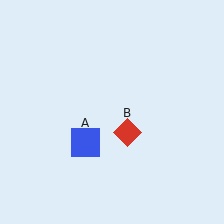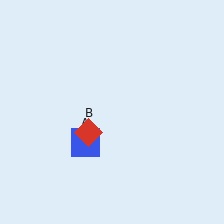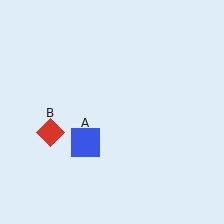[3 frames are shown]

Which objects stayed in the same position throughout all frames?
Blue square (object A) remained stationary.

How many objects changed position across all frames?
1 object changed position: red diamond (object B).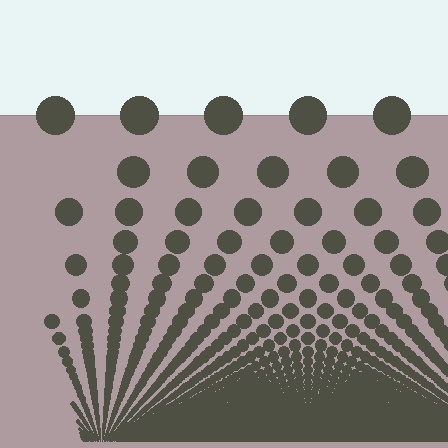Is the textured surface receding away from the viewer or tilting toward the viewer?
The surface appears to tilt toward the viewer. Texture elements get larger and sparser toward the top.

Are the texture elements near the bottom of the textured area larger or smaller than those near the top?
Smaller. The gradient is inverted — elements near the bottom are smaller and denser.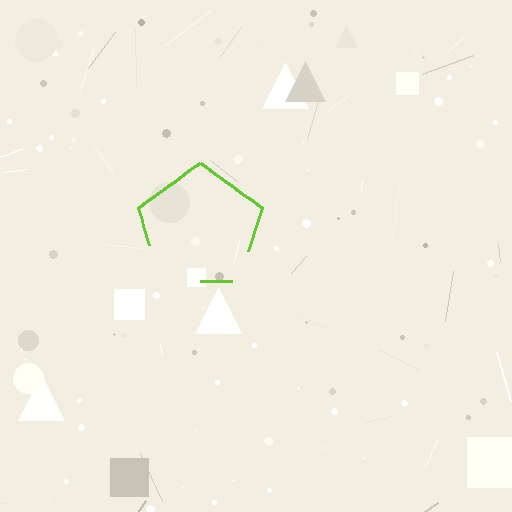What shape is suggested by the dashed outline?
The dashed outline suggests a pentagon.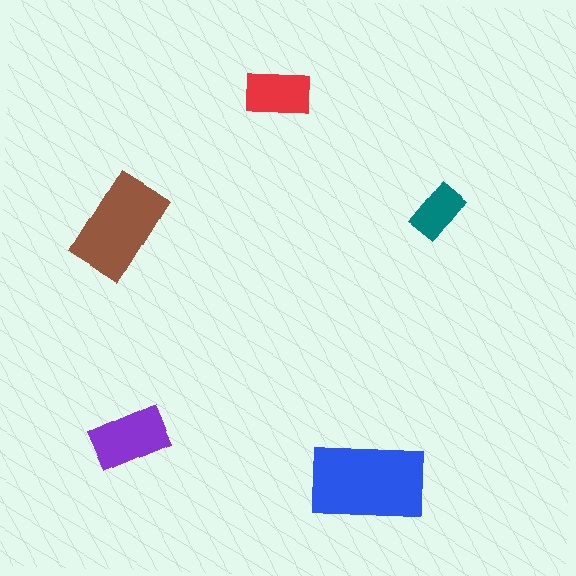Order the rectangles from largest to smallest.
the blue one, the brown one, the purple one, the red one, the teal one.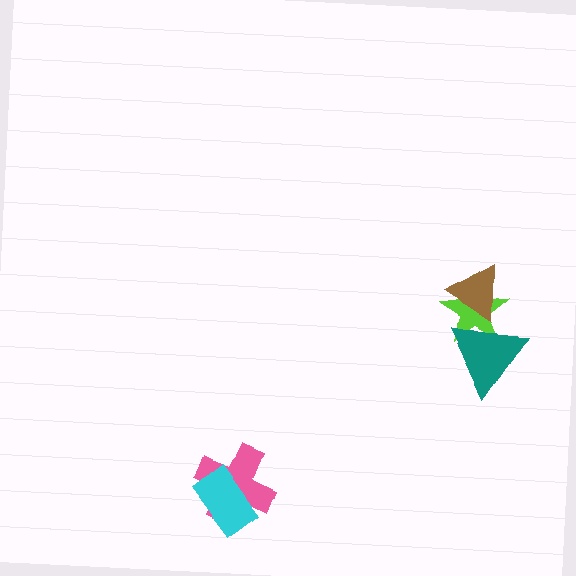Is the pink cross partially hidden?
Yes, it is partially covered by another shape.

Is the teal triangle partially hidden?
No, no other shape covers it.